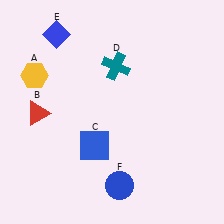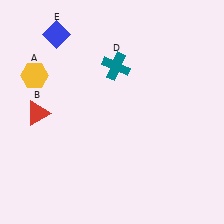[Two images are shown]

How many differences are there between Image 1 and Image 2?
There are 2 differences between the two images.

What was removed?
The blue square (C), the blue circle (F) were removed in Image 2.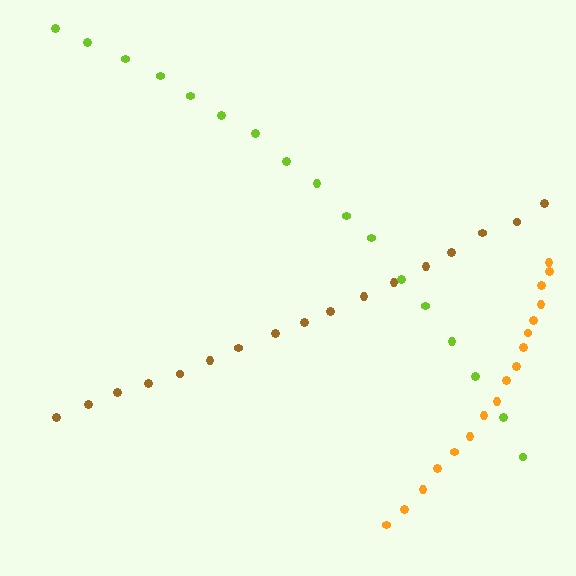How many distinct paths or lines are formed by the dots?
There are 3 distinct paths.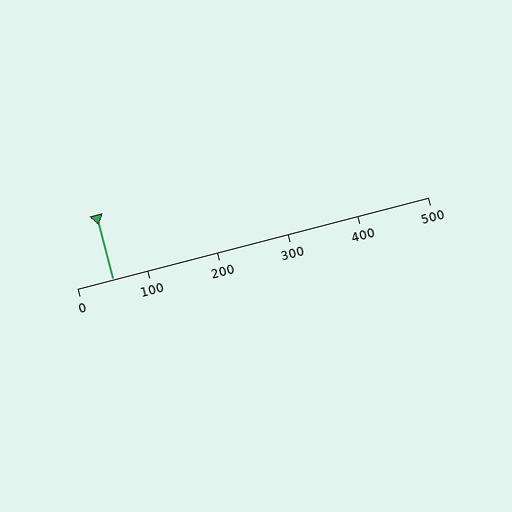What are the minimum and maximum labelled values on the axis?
The axis runs from 0 to 500.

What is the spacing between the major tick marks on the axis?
The major ticks are spaced 100 apart.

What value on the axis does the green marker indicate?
The marker indicates approximately 50.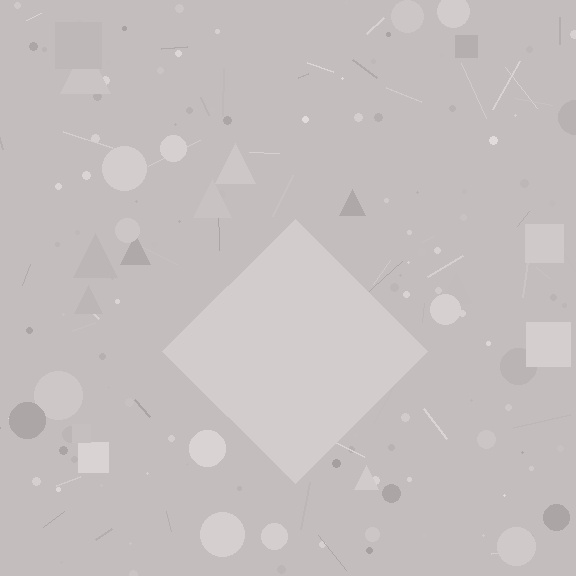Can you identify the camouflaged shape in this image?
The camouflaged shape is a diamond.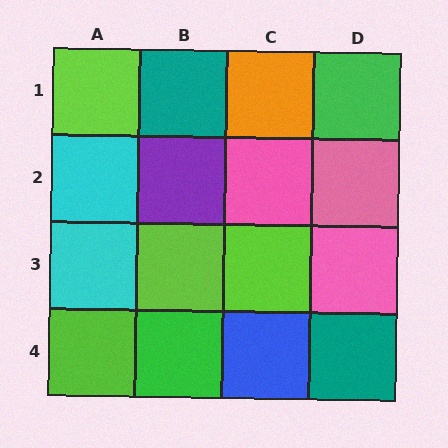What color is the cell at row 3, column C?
Lime.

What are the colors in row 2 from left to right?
Cyan, purple, pink, pink.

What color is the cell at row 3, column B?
Lime.